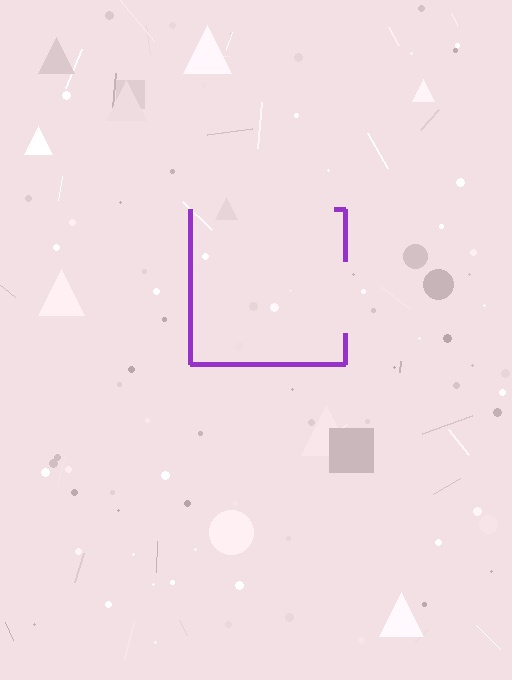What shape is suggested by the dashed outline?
The dashed outline suggests a square.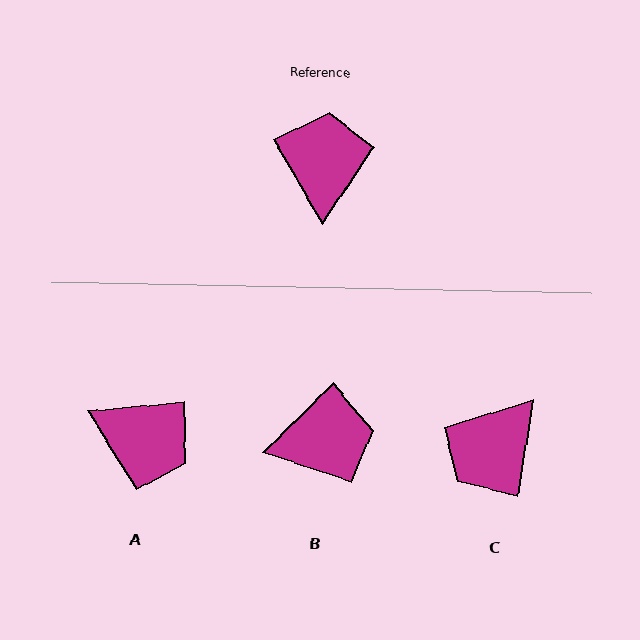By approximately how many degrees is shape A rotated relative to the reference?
Approximately 115 degrees clockwise.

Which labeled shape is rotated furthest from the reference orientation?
C, about 141 degrees away.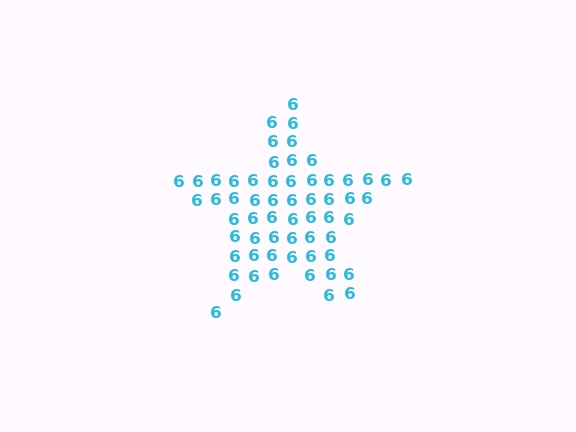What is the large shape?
The large shape is a star.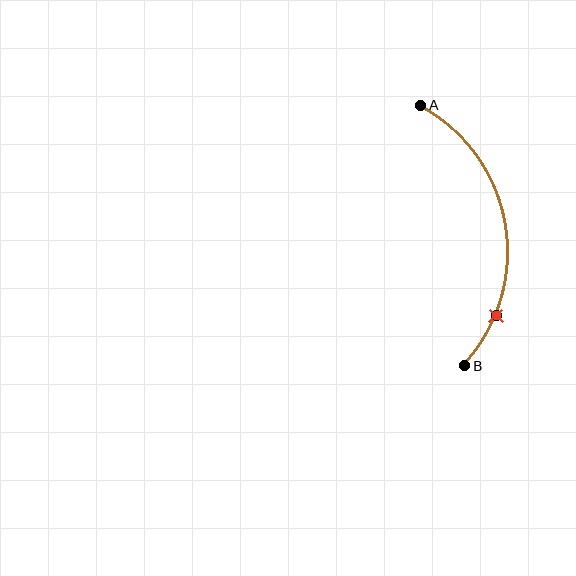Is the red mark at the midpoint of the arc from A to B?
No. The red mark lies on the arc but is closer to endpoint B. The arc midpoint would be at the point on the curve equidistant along the arc from both A and B.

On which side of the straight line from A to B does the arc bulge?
The arc bulges to the right of the straight line connecting A and B.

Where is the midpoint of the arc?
The arc midpoint is the point on the curve farthest from the straight line joining A and B. It sits to the right of that line.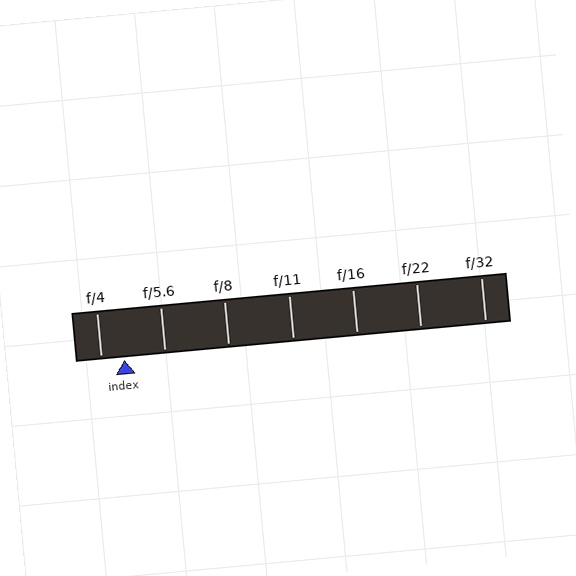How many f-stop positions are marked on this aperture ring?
There are 7 f-stop positions marked.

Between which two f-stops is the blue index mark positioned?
The index mark is between f/4 and f/5.6.